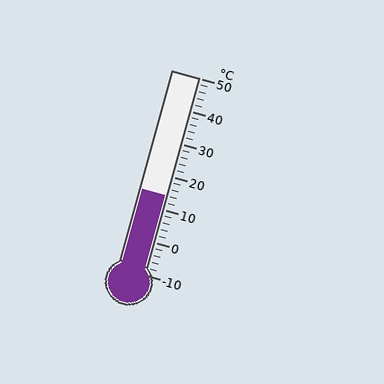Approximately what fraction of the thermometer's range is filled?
The thermometer is filled to approximately 40% of its range.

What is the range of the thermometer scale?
The thermometer scale ranges from -10°C to 50°C.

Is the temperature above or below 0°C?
The temperature is above 0°C.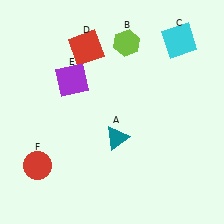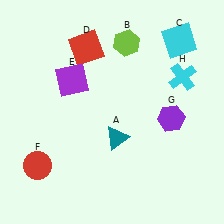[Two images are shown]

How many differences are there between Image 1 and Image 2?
There are 2 differences between the two images.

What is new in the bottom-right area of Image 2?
A purple hexagon (G) was added in the bottom-right area of Image 2.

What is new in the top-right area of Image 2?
A cyan cross (H) was added in the top-right area of Image 2.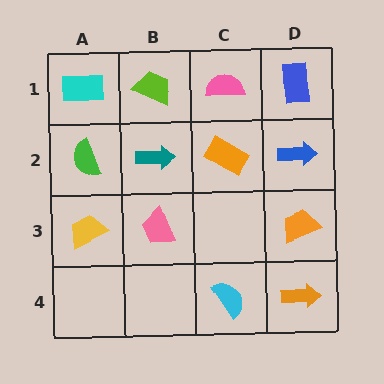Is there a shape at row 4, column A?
No, that cell is empty.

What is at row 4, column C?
A cyan semicircle.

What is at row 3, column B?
A pink trapezoid.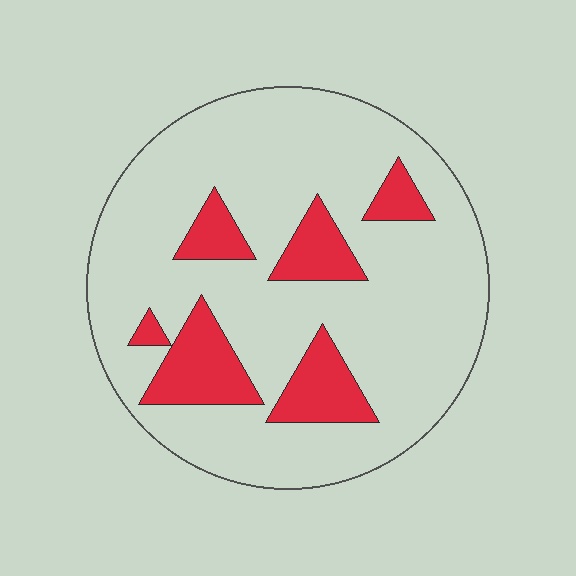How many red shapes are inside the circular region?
6.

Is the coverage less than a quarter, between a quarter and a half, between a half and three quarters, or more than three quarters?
Less than a quarter.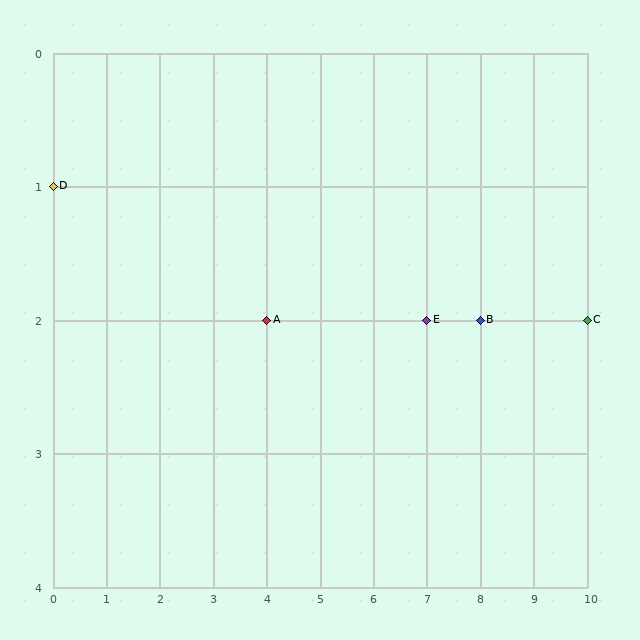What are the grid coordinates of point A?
Point A is at grid coordinates (4, 2).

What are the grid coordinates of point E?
Point E is at grid coordinates (7, 2).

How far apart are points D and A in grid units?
Points D and A are 4 columns and 1 row apart (about 4.1 grid units diagonally).